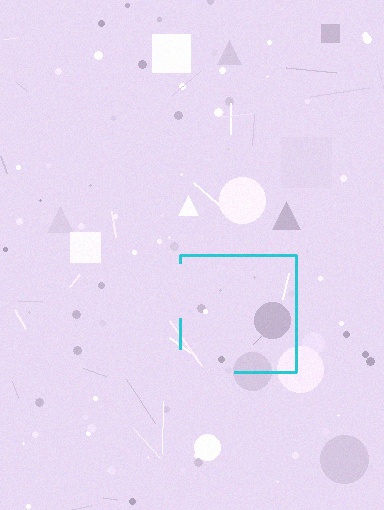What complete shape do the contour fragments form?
The contour fragments form a square.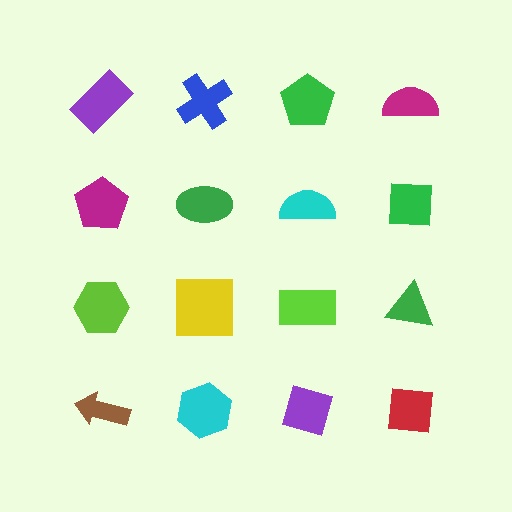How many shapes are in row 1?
4 shapes.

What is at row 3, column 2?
A yellow square.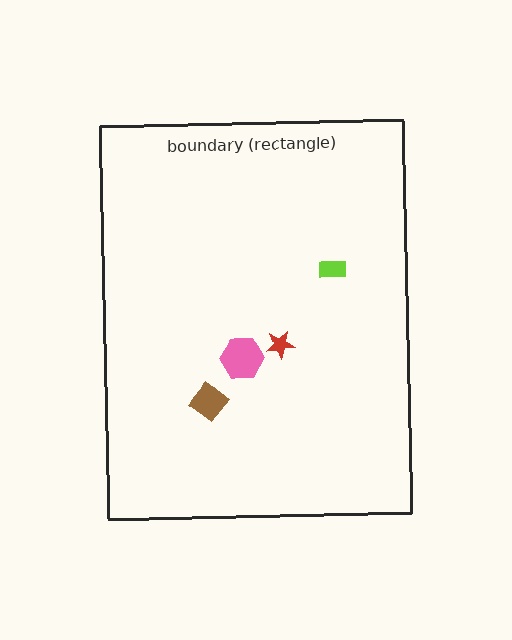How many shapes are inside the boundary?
4 inside, 0 outside.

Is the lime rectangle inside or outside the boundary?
Inside.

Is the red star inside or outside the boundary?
Inside.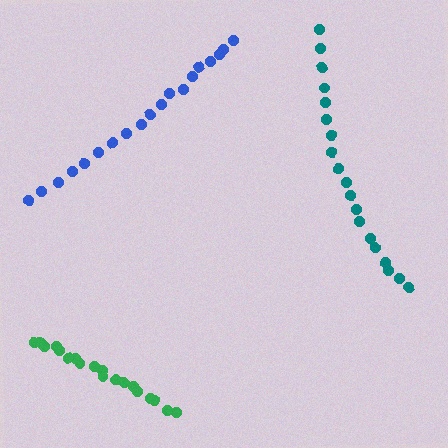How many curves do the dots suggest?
There are 3 distinct paths.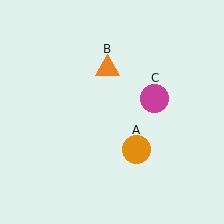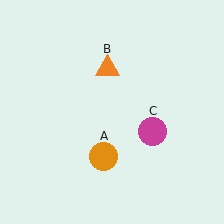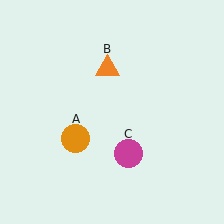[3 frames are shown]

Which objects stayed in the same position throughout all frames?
Orange triangle (object B) remained stationary.